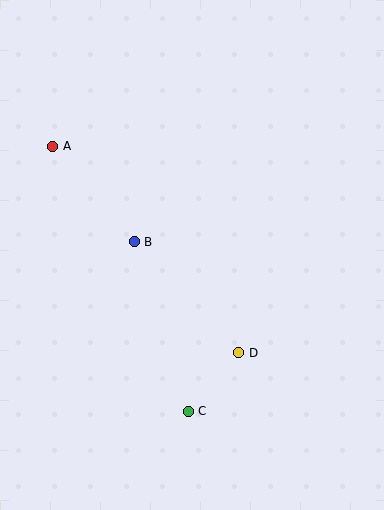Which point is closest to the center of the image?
Point B at (134, 242) is closest to the center.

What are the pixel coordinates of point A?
Point A is at (53, 146).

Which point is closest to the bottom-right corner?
Point D is closest to the bottom-right corner.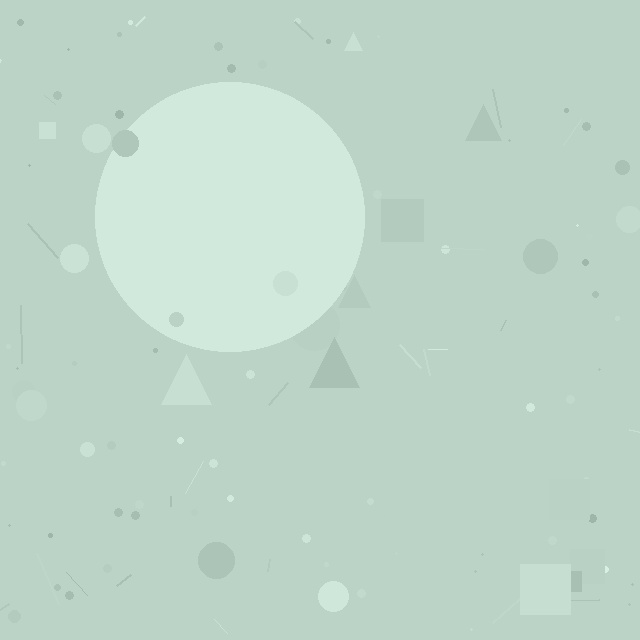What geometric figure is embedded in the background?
A circle is embedded in the background.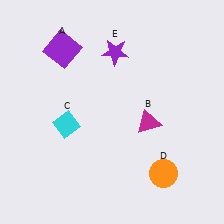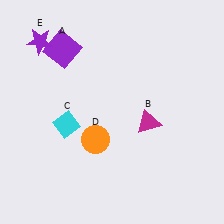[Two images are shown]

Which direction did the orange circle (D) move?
The orange circle (D) moved left.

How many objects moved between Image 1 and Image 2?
2 objects moved between the two images.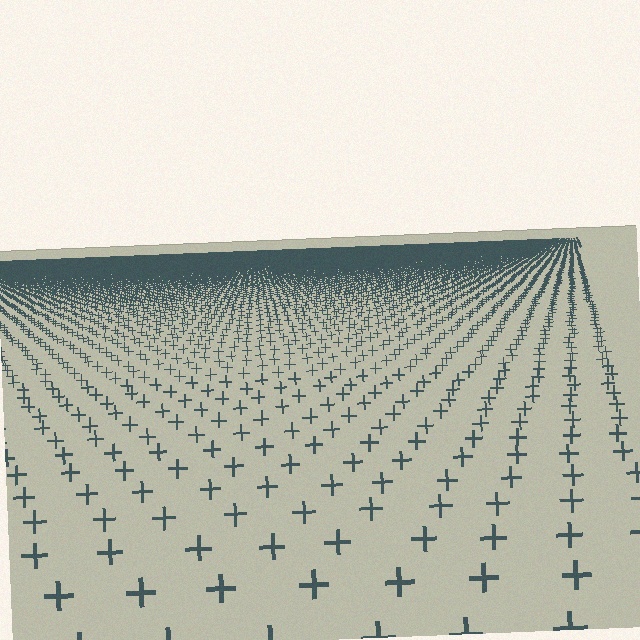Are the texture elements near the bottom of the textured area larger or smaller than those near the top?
Larger. Near the bottom, elements are closer to the viewer and appear at a bigger on-screen size.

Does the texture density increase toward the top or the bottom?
Density increases toward the top.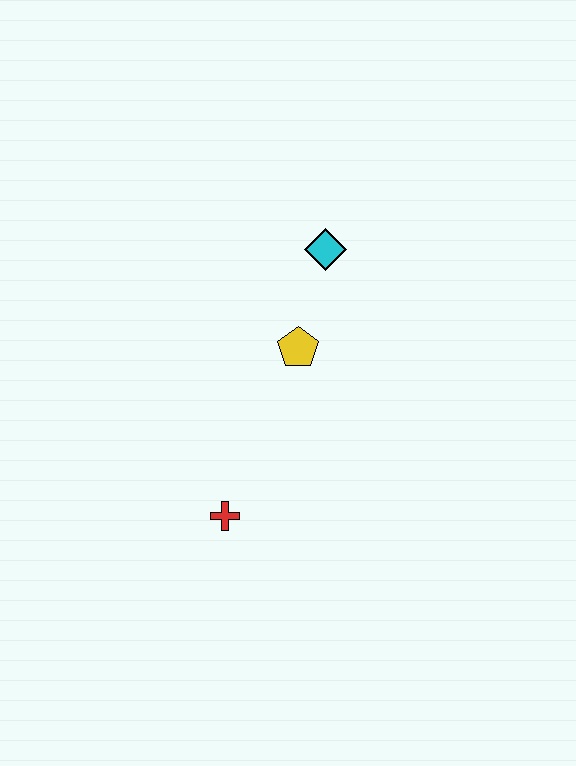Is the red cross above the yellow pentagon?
No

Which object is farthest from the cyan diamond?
The red cross is farthest from the cyan diamond.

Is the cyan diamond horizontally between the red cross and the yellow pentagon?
No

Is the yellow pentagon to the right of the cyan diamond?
No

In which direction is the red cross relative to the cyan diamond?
The red cross is below the cyan diamond.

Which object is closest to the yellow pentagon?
The cyan diamond is closest to the yellow pentagon.